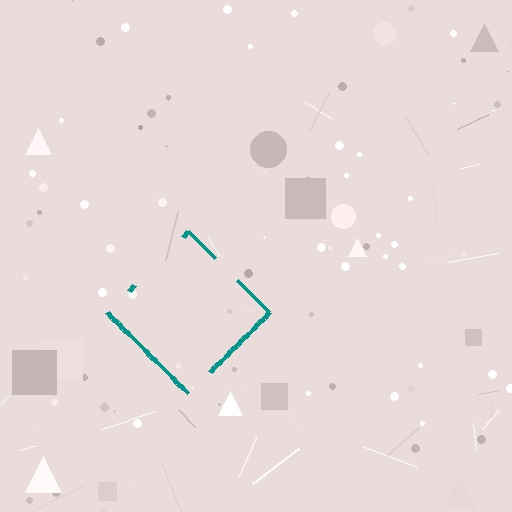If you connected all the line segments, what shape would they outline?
They would outline a diamond.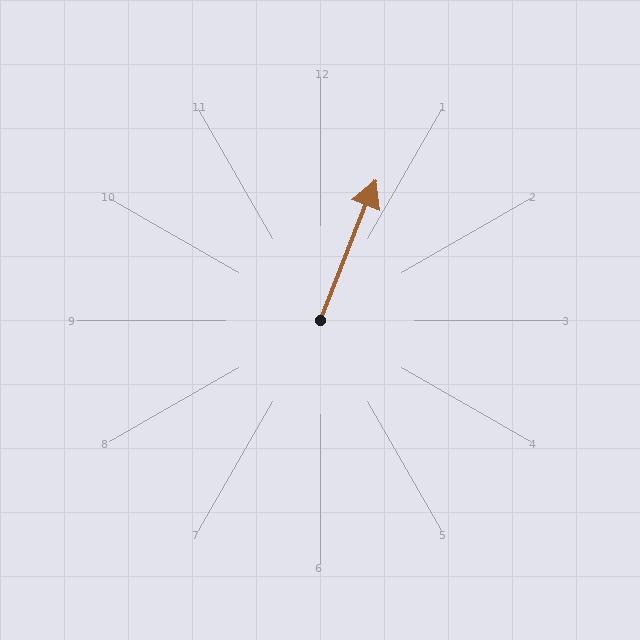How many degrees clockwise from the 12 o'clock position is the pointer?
Approximately 22 degrees.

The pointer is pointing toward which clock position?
Roughly 1 o'clock.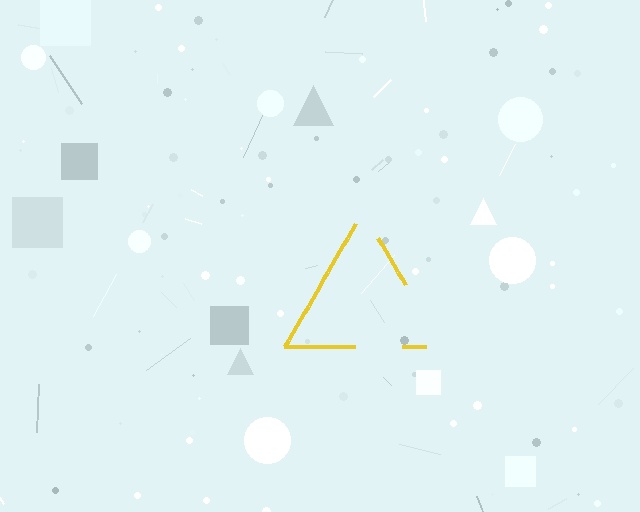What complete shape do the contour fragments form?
The contour fragments form a triangle.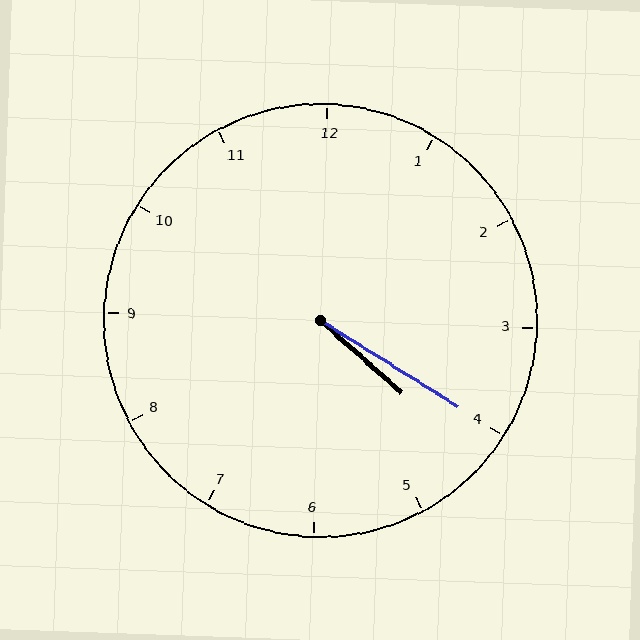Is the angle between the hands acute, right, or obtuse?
It is acute.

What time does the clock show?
4:20.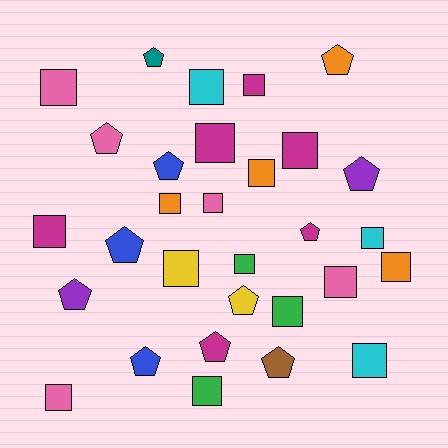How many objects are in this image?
There are 30 objects.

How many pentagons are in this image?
There are 12 pentagons.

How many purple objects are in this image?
There are 2 purple objects.